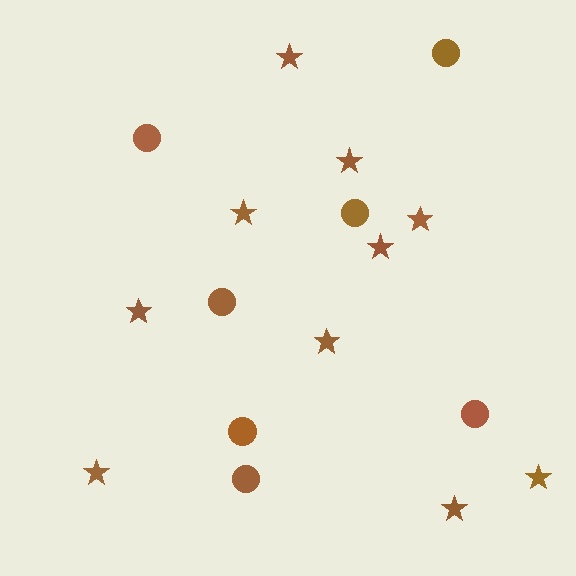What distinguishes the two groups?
There are 2 groups: one group of circles (7) and one group of stars (10).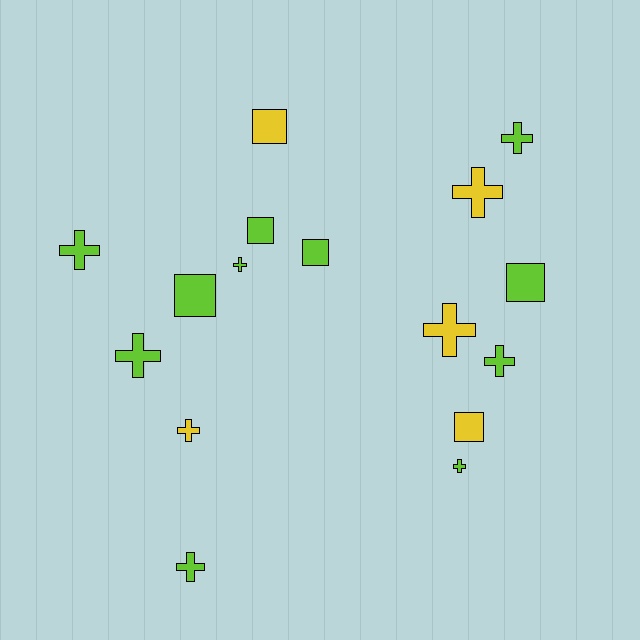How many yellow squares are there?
There are 2 yellow squares.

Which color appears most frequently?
Lime, with 11 objects.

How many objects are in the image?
There are 16 objects.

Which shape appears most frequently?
Cross, with 10 objects.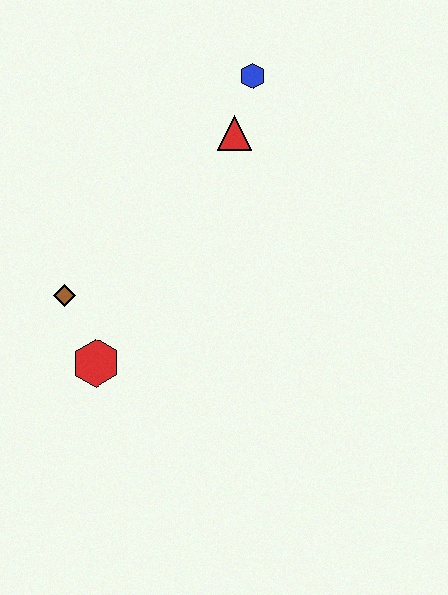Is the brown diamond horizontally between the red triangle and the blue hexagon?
No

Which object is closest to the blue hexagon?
The red triangle is closest to the blue hexagon.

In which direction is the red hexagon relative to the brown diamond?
The red hexagon is below the brown diamond.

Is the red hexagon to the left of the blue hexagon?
Yes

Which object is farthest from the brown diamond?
The blue hexagon is farthest from the brown diamond.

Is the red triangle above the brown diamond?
Yes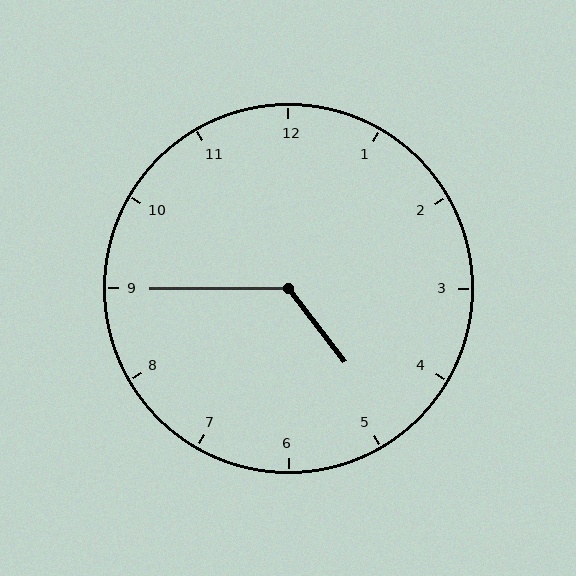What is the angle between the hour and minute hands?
Approximately 128 degrees.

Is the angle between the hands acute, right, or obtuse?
It is obtuse.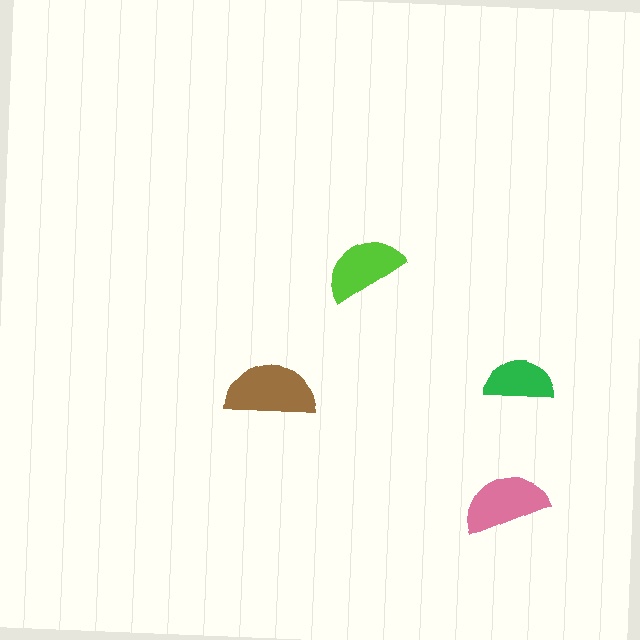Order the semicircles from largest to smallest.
the brown one, the pink one, the lime one, the green one.